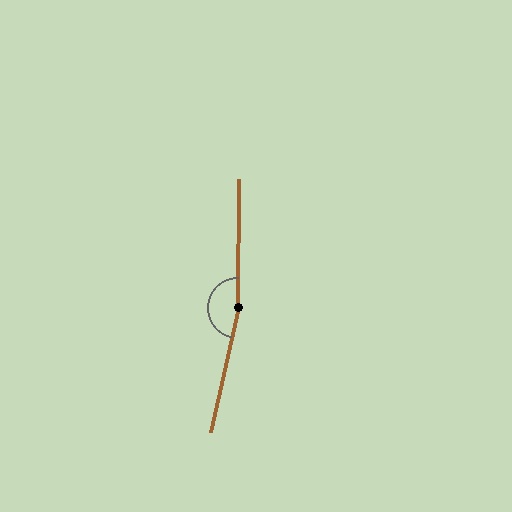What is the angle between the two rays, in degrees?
Approximately 168 degrees.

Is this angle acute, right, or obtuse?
It is obtuse.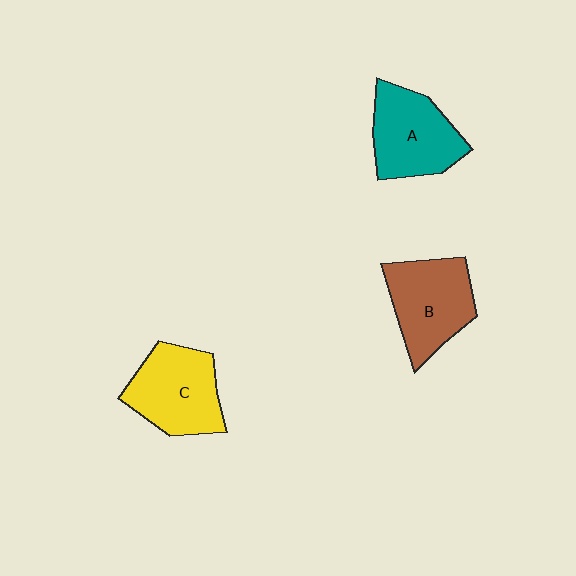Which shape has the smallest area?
Shape A (teal).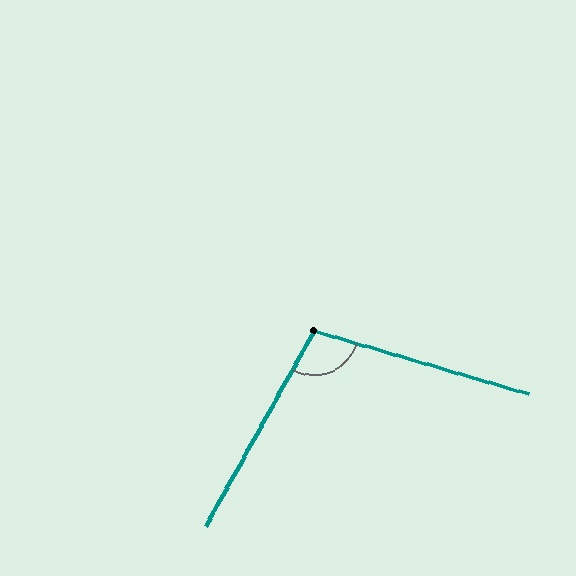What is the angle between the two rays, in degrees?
Approximately 103 degrees.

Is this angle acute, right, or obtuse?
It is obtuse.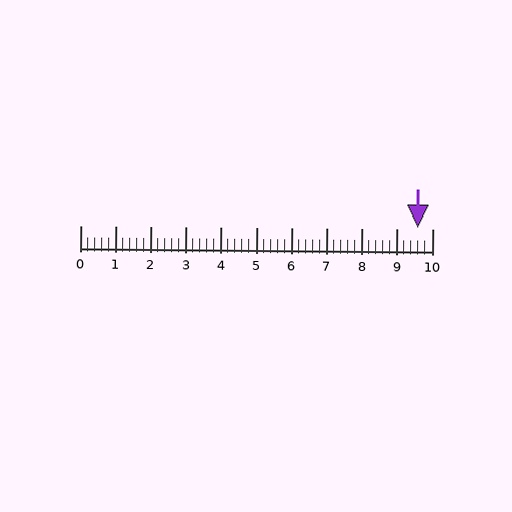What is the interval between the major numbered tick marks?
The major tick marks are spaced 1 units apart.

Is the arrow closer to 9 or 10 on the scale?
The arrow is closer to 10.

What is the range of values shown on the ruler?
The ruler shows values from 0 to 10.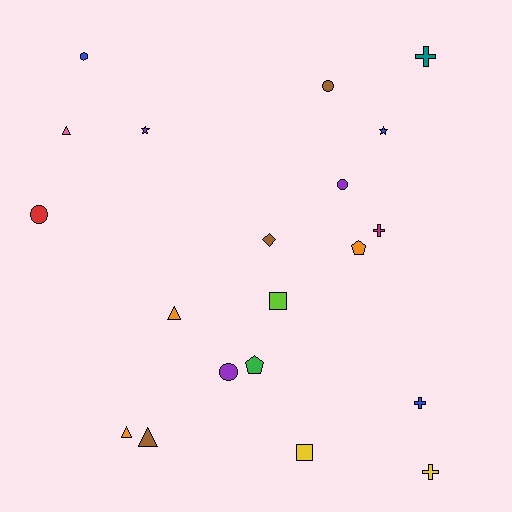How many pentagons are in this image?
There are 2 pentagons.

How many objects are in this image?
There are 20 objects.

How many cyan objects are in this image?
There are no cyan objects.